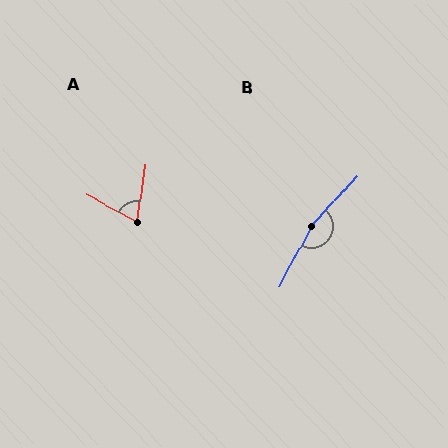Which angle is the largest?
B, at approximately 165 degrees.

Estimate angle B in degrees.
Approximately 165 degrees.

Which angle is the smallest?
A, at approximately 70 degrees.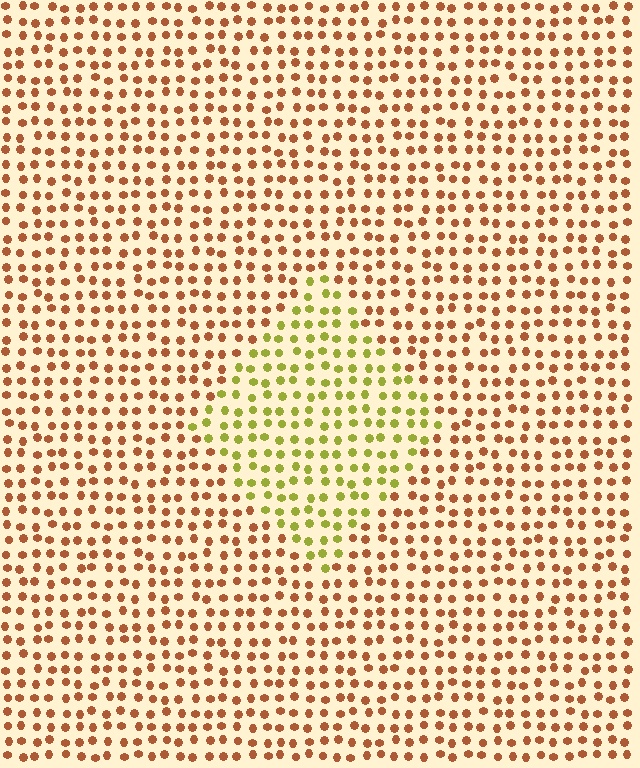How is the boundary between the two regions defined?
The boundary is defined purely by a slight shift in hue (about 52 degrees). Spacing, size, and orientation are identical on both sides.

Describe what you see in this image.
The image is filled with small brown elements in a uniform arrangement. A diamond-shaped region is visible where the elements are tinted to a slightly different hue, forming a subtle color boundary.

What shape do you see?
I see a diamond.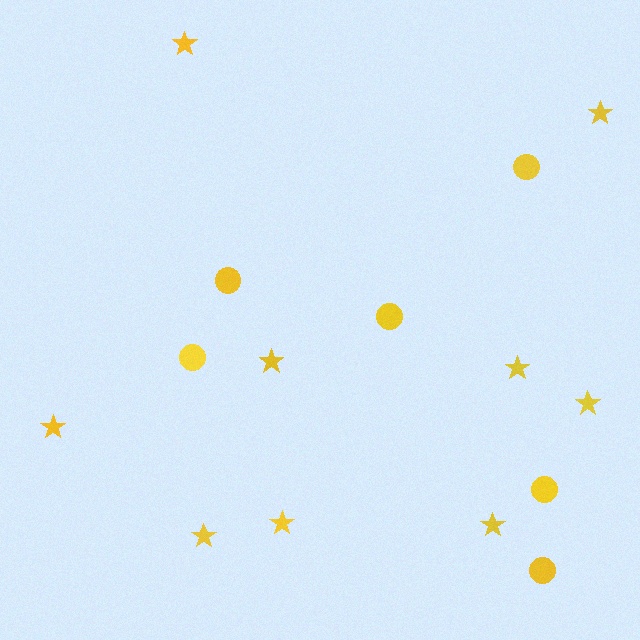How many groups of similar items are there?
There are 2 groups: one group of stars (9) and one group of circles (6).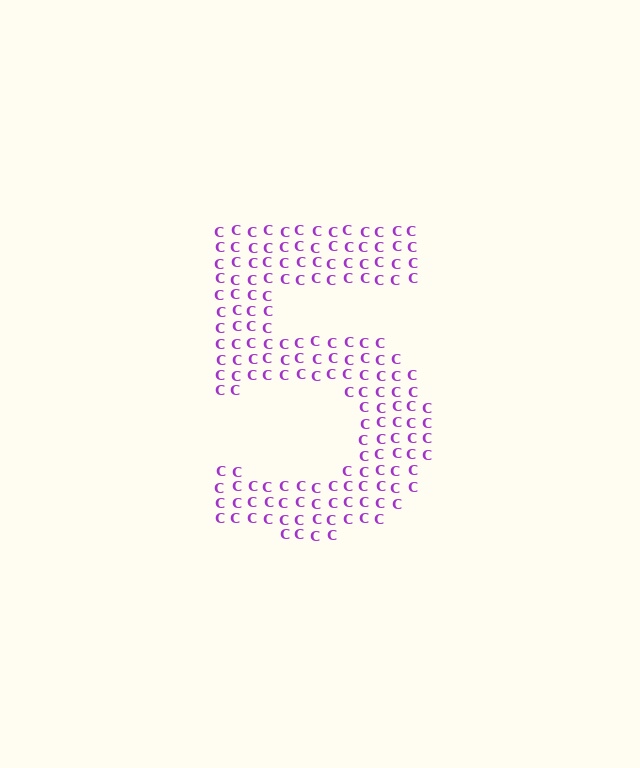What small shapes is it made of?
It is made of small letter C's.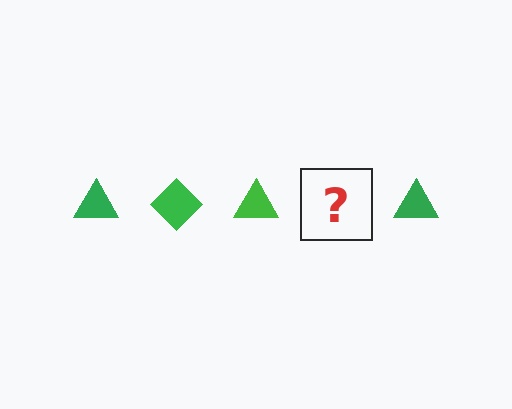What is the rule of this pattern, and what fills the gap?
The rule is that the pattern cycles through triangle, diamond shapes in green. The gap should be filled with a green diamond.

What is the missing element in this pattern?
The missing element is a green diamond.